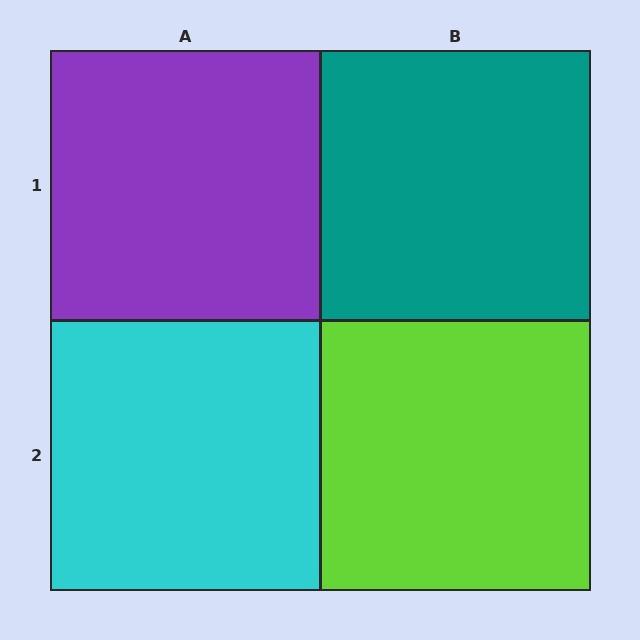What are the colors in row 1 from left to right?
Purple, teal.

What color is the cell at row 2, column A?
Cyan.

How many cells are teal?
1 cell is teal.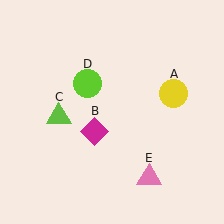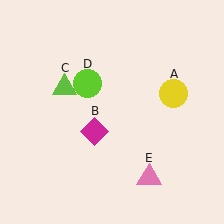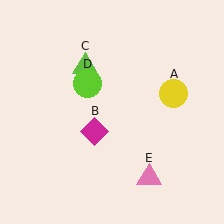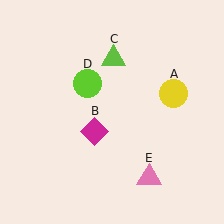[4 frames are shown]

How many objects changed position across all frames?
1 object changed position: lime triangle (object C).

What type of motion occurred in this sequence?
The lime triangle (object C) rotated clockwise around the center of the scene.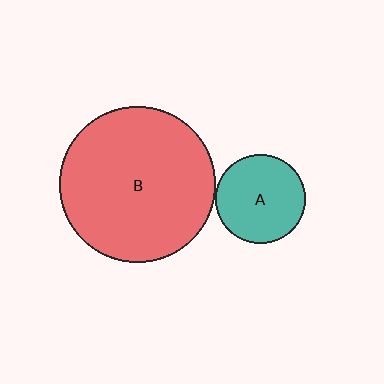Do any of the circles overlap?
No, none of the circles overlap.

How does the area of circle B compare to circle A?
Approximately 3.1 times.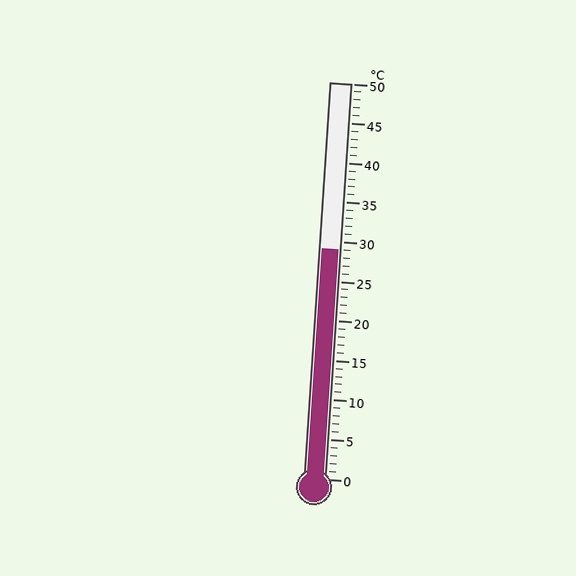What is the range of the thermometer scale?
The thermometer scale ranges from 0°C to 50°C.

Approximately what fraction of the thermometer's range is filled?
The thermometer is filled to approximately 60% of its range.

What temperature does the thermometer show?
The thermometer shows approximately 29°C.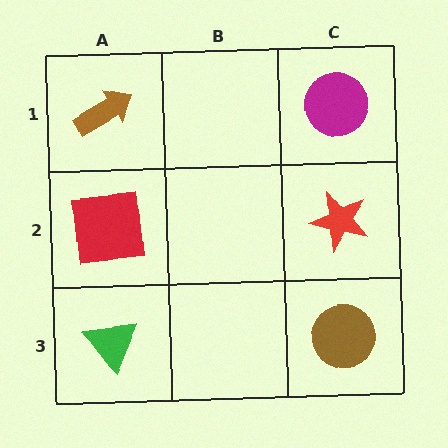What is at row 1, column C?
A magenta circle.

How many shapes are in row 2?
2 shapes.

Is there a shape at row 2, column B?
No, that cell is empty.